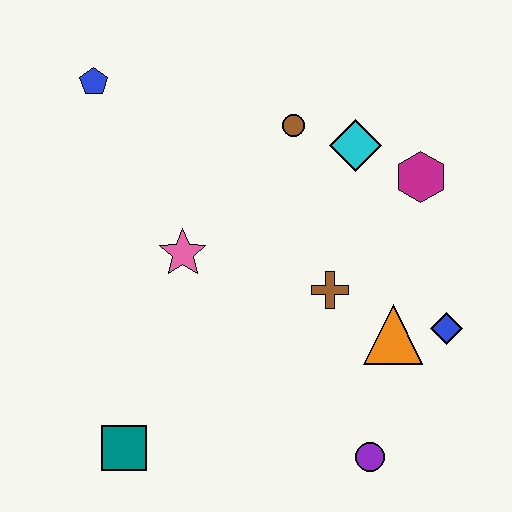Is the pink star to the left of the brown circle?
Yes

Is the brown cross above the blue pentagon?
No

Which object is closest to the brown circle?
The cyan diamond is closest to the brown circle.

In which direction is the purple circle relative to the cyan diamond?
The purple circle is below the cyan diamond.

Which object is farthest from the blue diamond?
The blue pentagon is farthest from the blue diamond.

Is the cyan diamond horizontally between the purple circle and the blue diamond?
No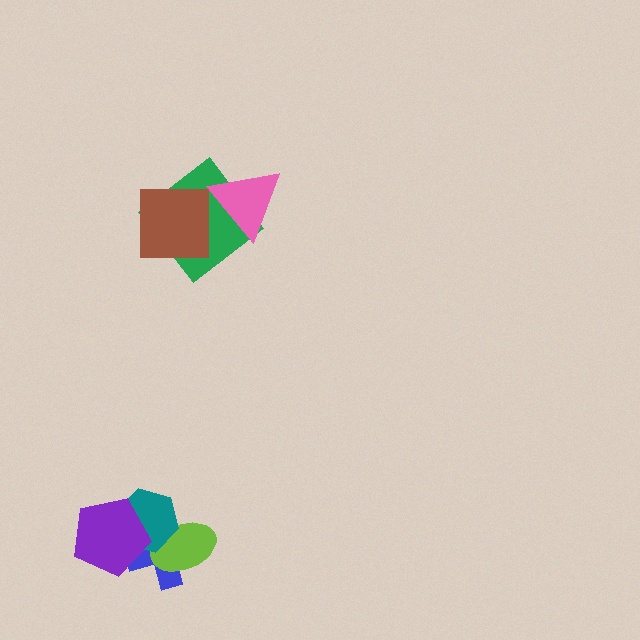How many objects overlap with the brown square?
1 object overlaps with the brown square.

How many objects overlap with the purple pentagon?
2 objects overlap with the purple pentagon.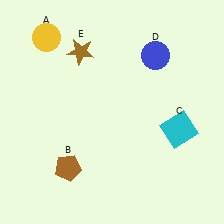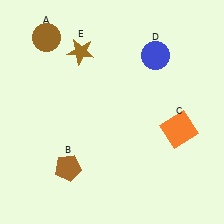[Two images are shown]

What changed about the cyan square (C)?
In Image 1, C is cyan. In Image 2, it changed to orange.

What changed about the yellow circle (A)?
In Image 1, A is yellow. In Image 2, it changed to brown.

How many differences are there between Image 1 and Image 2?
There are 2 differences between the two images.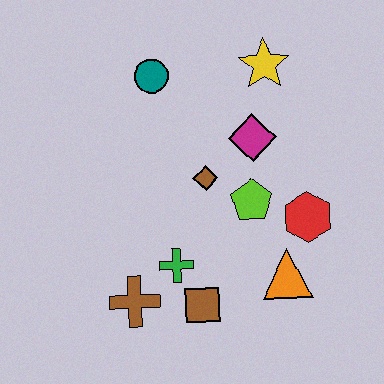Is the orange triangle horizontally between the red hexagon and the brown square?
Yes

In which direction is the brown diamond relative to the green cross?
The brown diamond is above the green cross.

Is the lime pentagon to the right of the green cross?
Yes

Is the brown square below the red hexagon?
Yes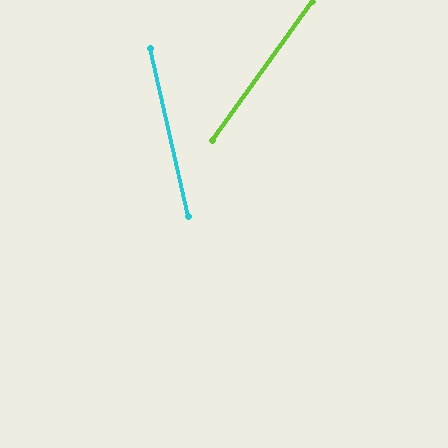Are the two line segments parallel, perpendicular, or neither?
Neither parallel nor perpendicular — they differ by about 49°.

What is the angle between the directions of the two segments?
Approximately 49 degrees.